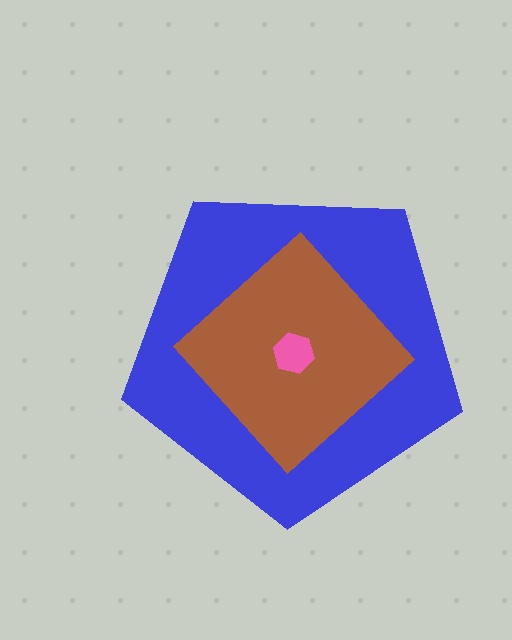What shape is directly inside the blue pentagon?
The brown diamond.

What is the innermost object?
The pink hexagon.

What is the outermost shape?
The blue pentagon.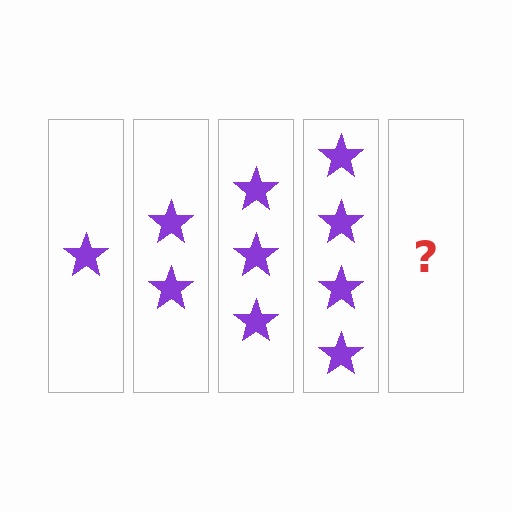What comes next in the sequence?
The next element should be 5 stars.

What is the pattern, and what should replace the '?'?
The pattern is that each step adds one more star. The '?' should be 5 stars.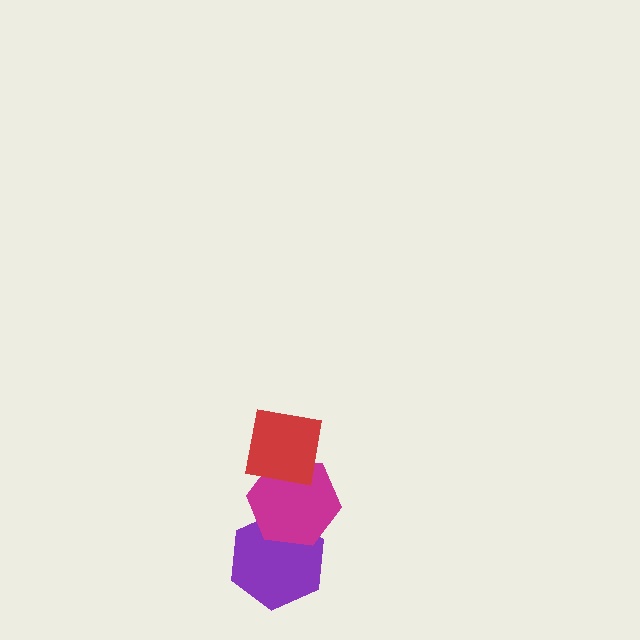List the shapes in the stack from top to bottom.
From top to bottom: the red square, the magenta hexagon, the purple hexagon.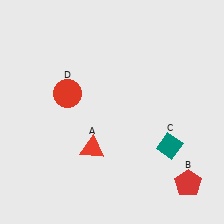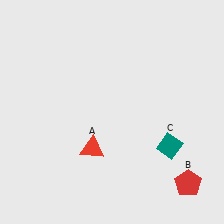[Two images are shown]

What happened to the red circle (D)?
The red circle (D) was removed in Image 2. It was in the top-left area of Image 1.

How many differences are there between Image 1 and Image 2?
There is 1 difference between the two images.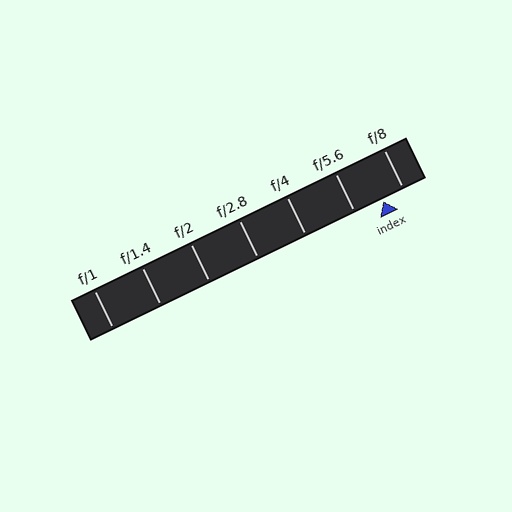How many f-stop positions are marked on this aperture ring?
There are 7 f-stop positions marked.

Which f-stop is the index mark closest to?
The index mark is closest to f/8.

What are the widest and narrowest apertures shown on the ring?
The widest aperture shown is f/1 and the narrowest is f/8.